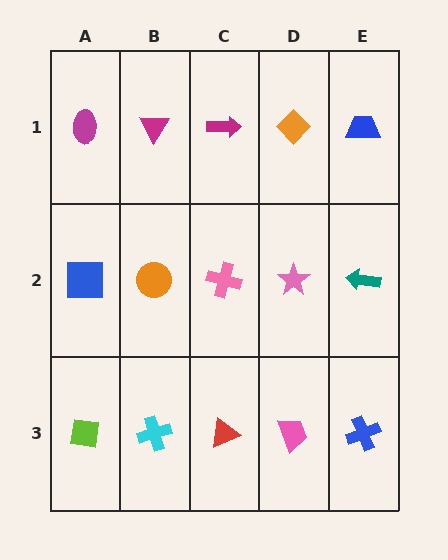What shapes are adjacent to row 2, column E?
A blue trapezoid (row 1, column E), a blue cross (row 3, column E), a pink star (row 2, column D).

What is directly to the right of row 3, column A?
A cyan cross.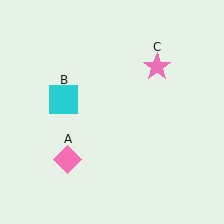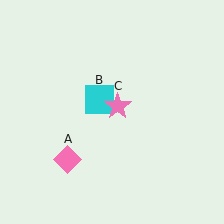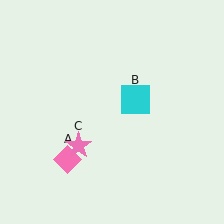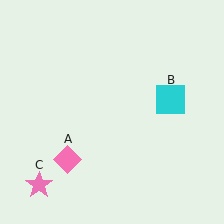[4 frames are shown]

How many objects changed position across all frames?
2 objects changed position: cyan square (object B), pink star (object C).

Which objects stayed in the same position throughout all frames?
Pink diamond (object A) remained stationary.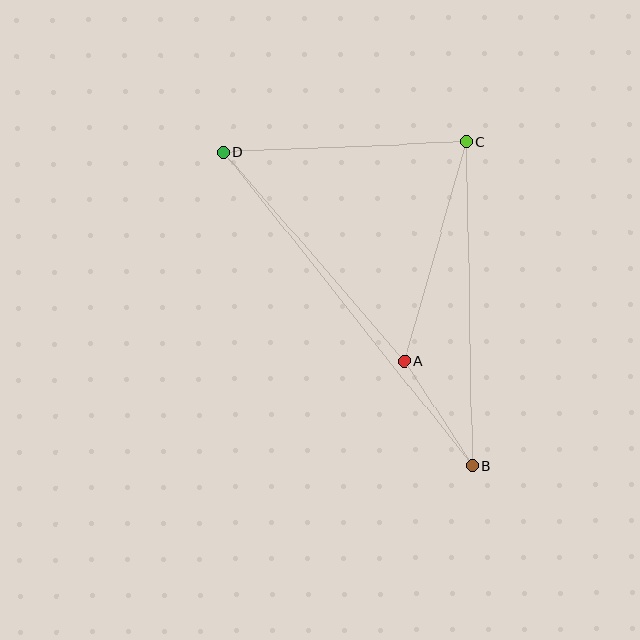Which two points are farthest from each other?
Points B and D are farthest from each other.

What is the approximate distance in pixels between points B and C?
The distance between B and C is approximately 324 pixels.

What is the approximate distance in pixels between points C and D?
The distance between C and D is approximately 243 pixels.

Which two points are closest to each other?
Points A and B are closest to each other.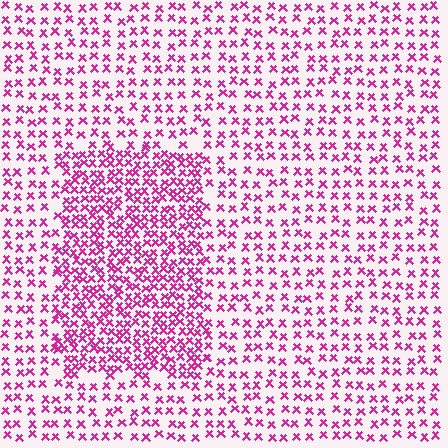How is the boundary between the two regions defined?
The boundary is defined by a change in element density (approximately 2.0x ratio). All elements are the same color, size, and shape.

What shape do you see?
I see a rectangle.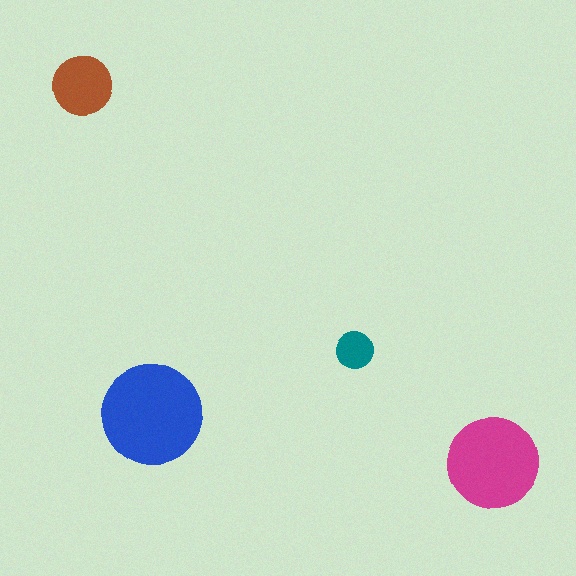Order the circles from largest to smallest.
the blue one, the magenta one, the brown one, the teal one.